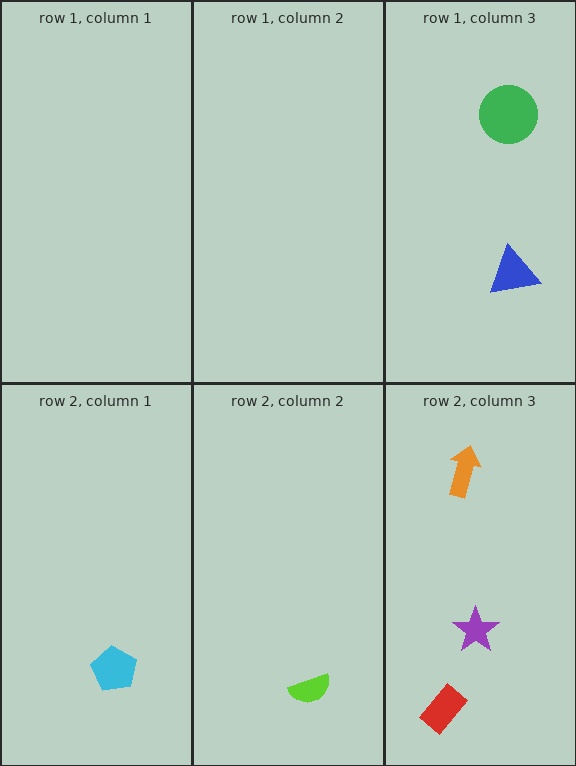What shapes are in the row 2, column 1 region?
The cyan pentagon.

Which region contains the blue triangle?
The row 1, column 3 region.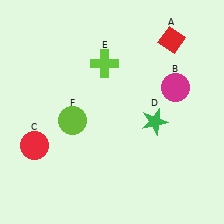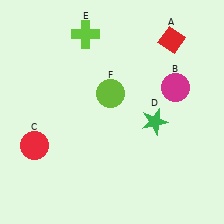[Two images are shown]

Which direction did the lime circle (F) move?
The lime circle (F) moved right.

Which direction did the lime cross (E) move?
The lime cross (E) moved up.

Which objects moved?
The objects that moved are: the lime cross (E), the lime circle (F).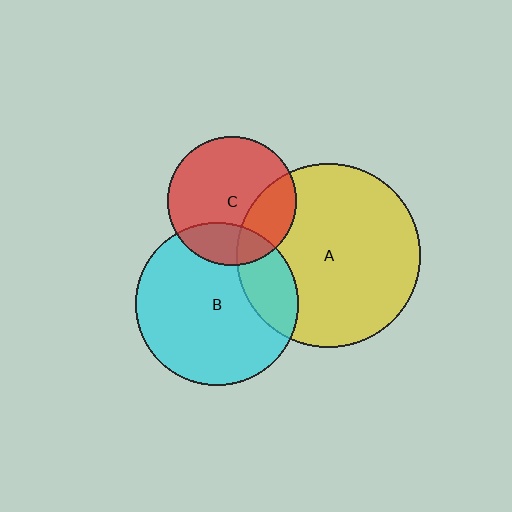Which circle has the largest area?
Circle A (yellow).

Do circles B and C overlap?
Yes.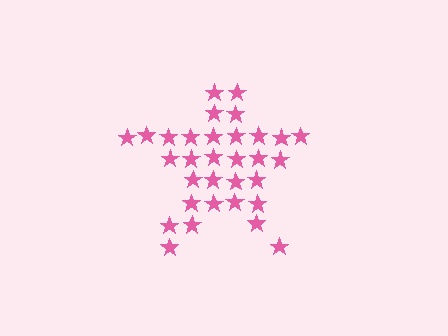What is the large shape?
The large shape is a star.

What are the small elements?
The small elements are stars.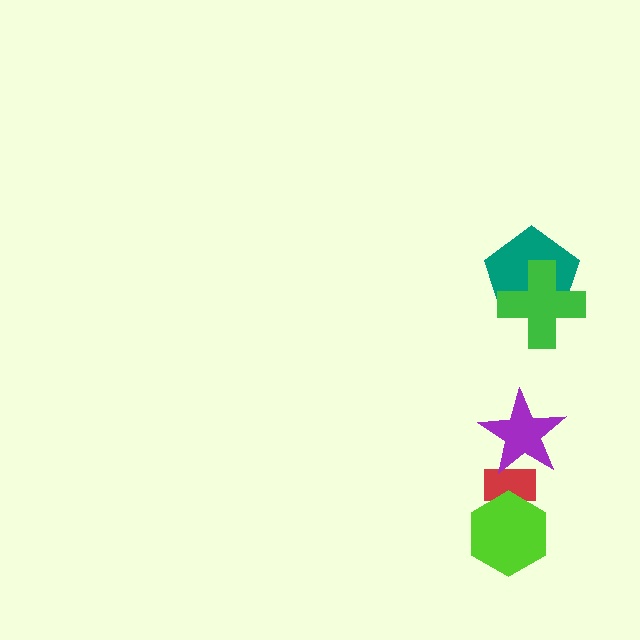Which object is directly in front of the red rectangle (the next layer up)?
The lime hexagon is directly in front of the red rectangle.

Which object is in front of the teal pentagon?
The green cross is in front of the teal pentagon.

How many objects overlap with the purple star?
1 object overlaps with the purple star.